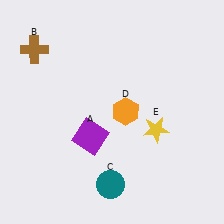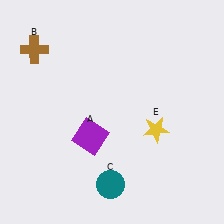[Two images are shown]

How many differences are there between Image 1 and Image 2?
There is 1 difference between the two images.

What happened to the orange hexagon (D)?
The orange hexagon (D) was removed in Image 2. It was in the top-right area of Image 1.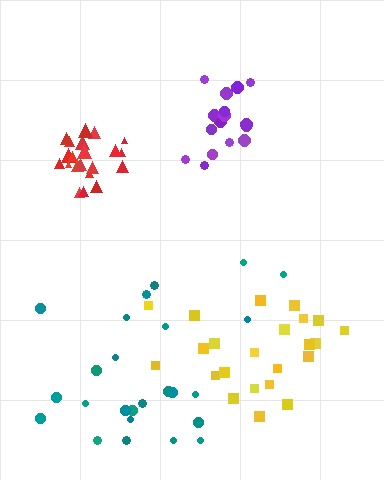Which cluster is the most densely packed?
Red.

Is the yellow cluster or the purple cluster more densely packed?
Purple.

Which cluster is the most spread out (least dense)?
Teal.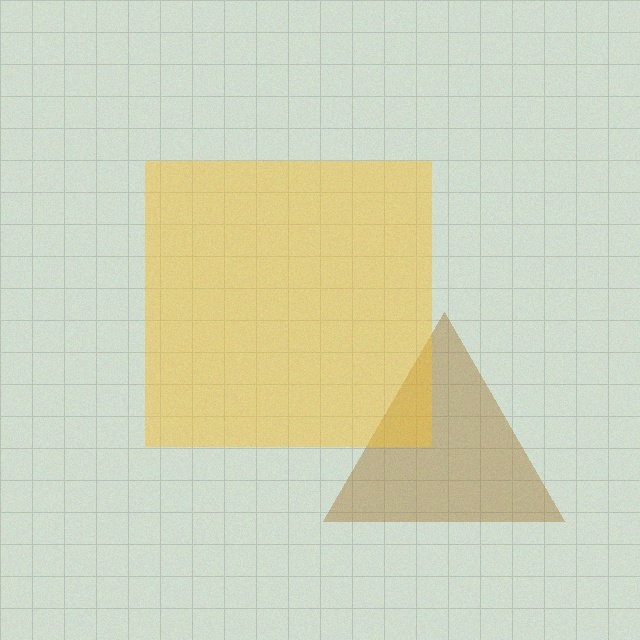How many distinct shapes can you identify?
There are 2 distinct shapes: a brown triangle, a yellow square.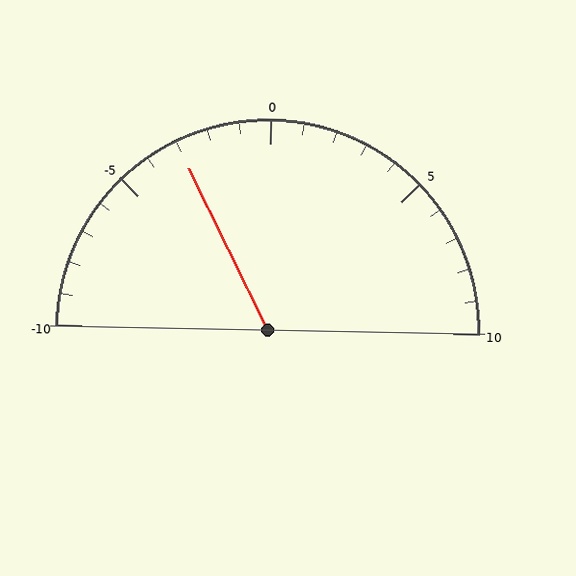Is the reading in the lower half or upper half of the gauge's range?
The reading is in the lower half of the range (-10 to 10).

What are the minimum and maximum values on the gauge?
The gauge ranges from -10 to 10.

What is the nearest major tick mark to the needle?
The nearest major tick mark is -5.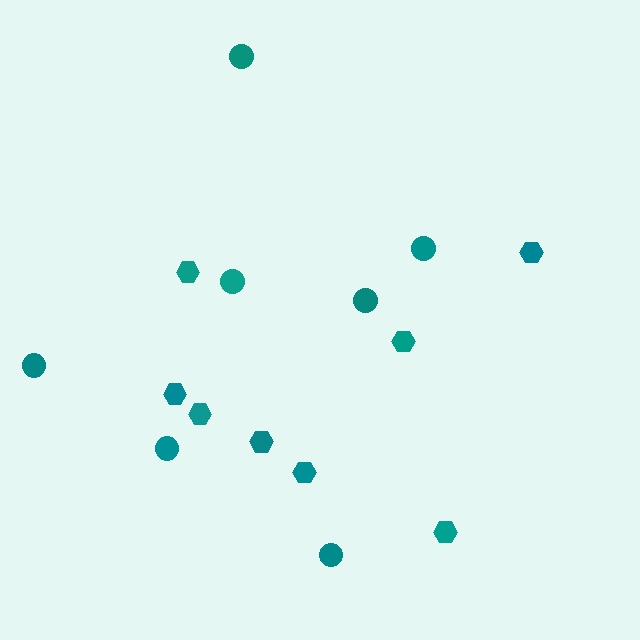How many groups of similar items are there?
There are 2 groups: one group of circles (7) and one group of hexagons (8).